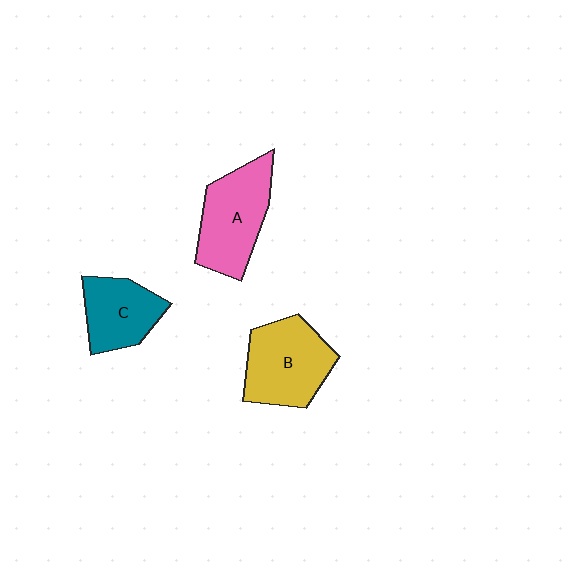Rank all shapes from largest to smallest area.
From largest to smallest: B (yellow), A (pink), C (teal).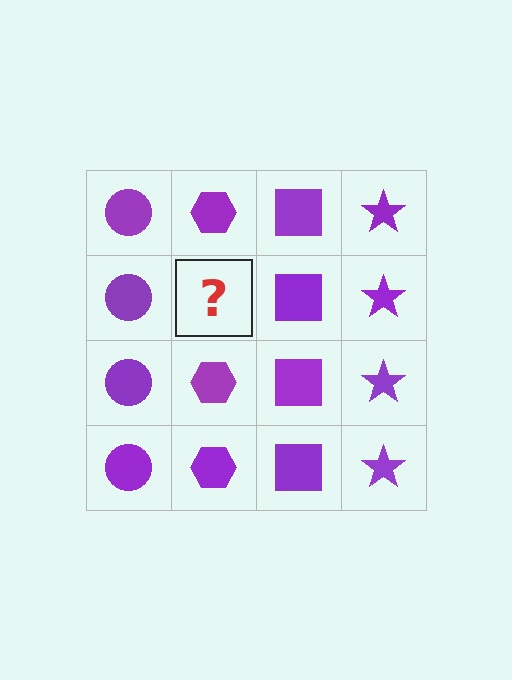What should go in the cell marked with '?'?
The missing cell should contain a purple hexagon.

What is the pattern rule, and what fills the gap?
The rule is that each column has a consistent shape. The gap should be filled with a purple hexagon.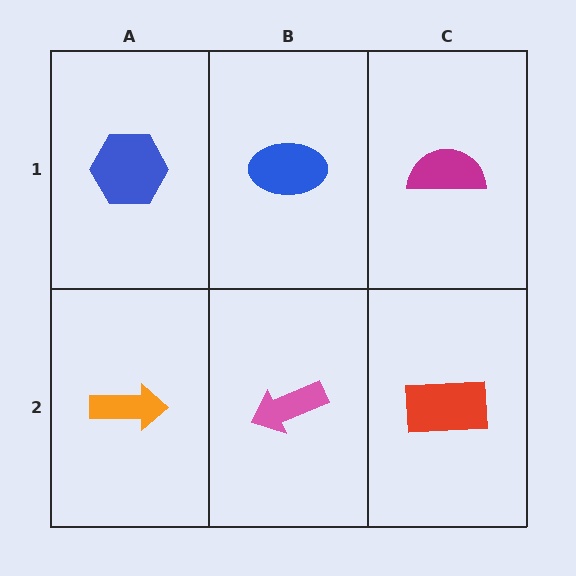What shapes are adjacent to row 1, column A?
An orange arrow (row 2, column A), a blue ellipse (row 1, column B).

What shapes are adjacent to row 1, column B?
A pink arrow (row 2, column B), a blue hexagon (row 1, column A), a magenta semicircle (row 1, column C).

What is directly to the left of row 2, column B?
An orange arrow.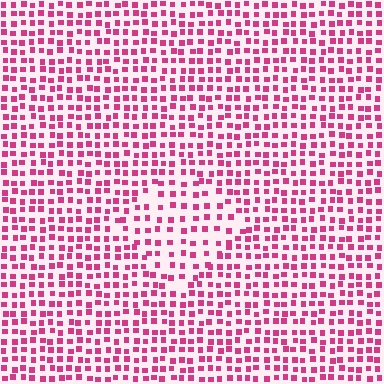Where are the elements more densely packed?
The elements are more densely packed outside the diamond boundary.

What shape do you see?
I see a diamond.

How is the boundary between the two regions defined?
The boundary is defined by a change in element density (approximately 1.6x ratio). All elements are the same color, size, and shape.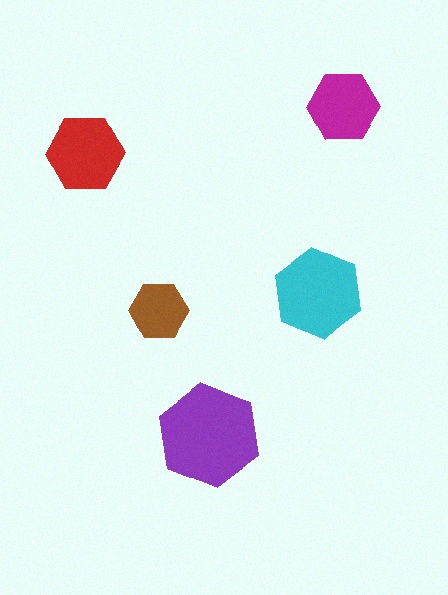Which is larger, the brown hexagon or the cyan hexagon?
The cyan one.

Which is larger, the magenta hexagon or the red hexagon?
The red one.